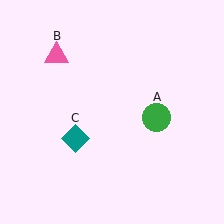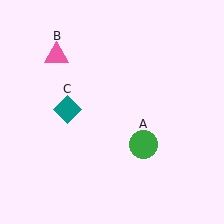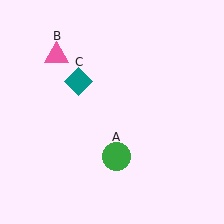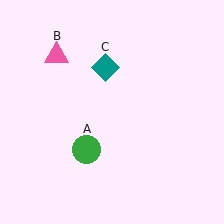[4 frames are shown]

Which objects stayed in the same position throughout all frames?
Pink triangle (object B) remained stationary.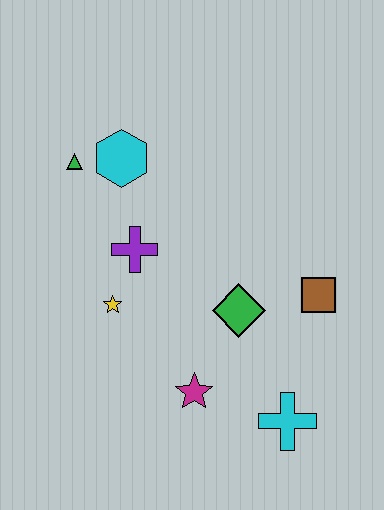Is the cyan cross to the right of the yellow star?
Yes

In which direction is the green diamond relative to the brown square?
The green diamond is to the left of the brown square.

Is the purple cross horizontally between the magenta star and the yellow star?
Yes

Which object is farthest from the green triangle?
The cyan cross is farthest from the green triangle.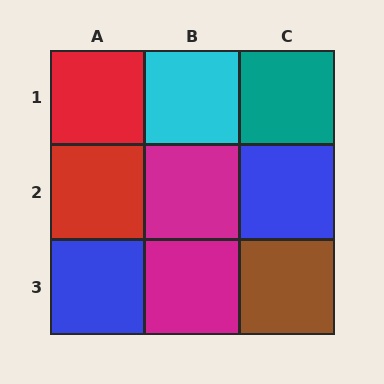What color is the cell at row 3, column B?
Magenta.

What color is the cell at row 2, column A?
Red.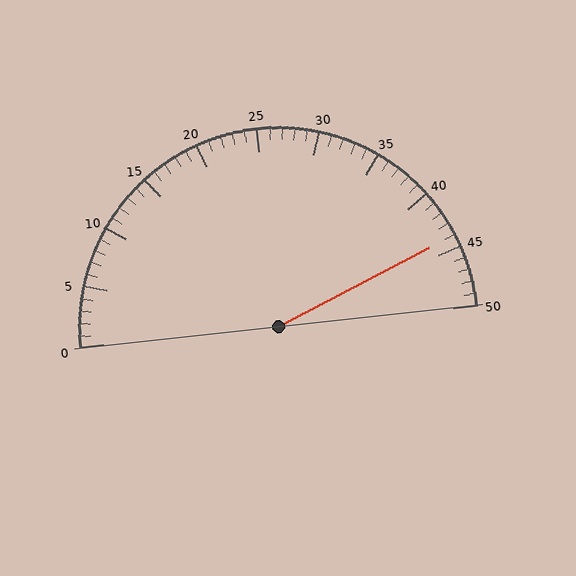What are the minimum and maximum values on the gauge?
The gauge ranges from 0 to 50.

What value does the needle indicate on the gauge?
The needle indicates approximately 44.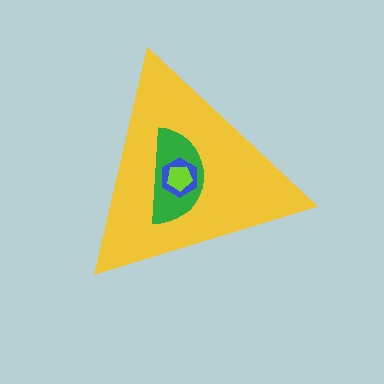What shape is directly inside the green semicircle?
The blue hexagon.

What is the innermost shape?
The lime pentagon.